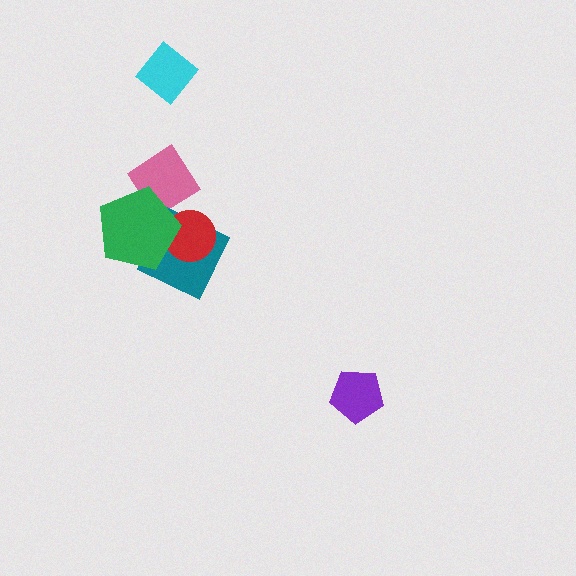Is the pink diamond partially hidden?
Yes, it is partially covered by another shape.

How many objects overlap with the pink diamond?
1 object overlaps with the pink diamond.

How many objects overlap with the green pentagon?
3 objects overlap with the green pentagon.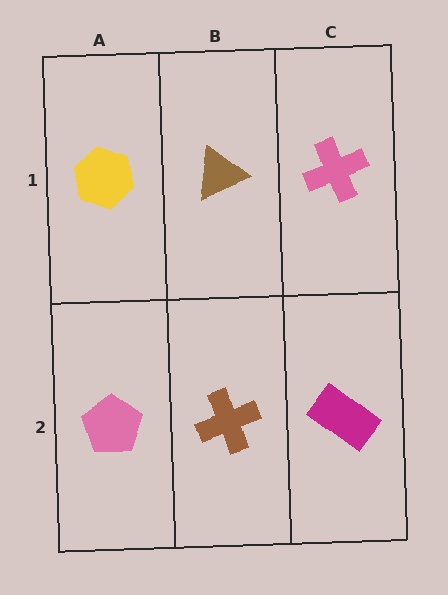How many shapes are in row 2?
3 shapes.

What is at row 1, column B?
A brown triangle.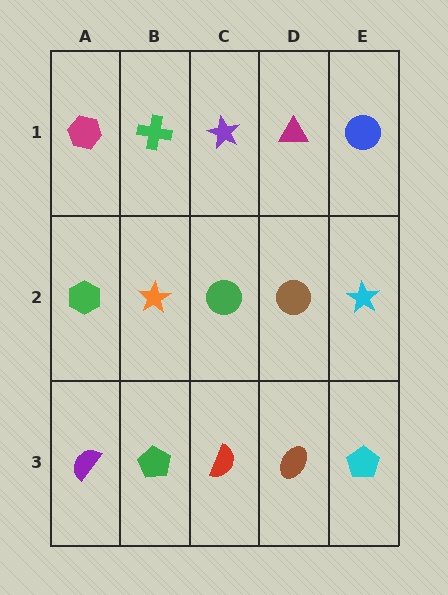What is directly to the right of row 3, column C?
A brown ellipse.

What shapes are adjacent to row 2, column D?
A magenta triangle (row 1, column D), a brown ellipse (row 3, column D), a green circle (row 2, column C), a cyan star (row 2, column E).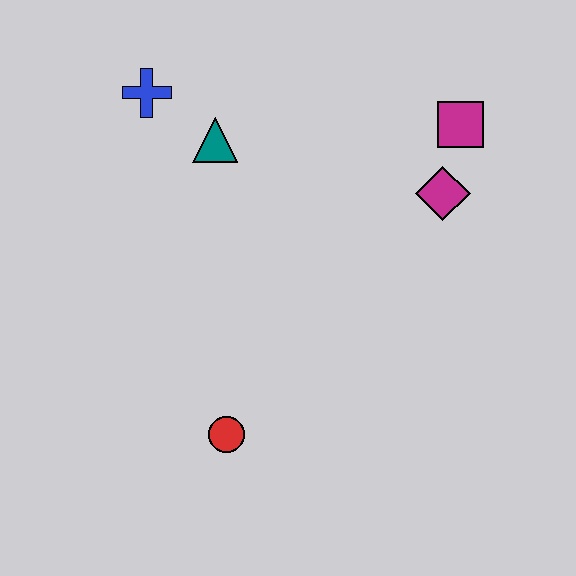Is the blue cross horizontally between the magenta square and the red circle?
No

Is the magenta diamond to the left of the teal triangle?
No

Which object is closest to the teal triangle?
The blue cross is closest to the teal triangle.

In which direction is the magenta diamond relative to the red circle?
The magenta diamond is above the red circle.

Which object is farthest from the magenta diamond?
The red circle is farthest from the magenta diamond.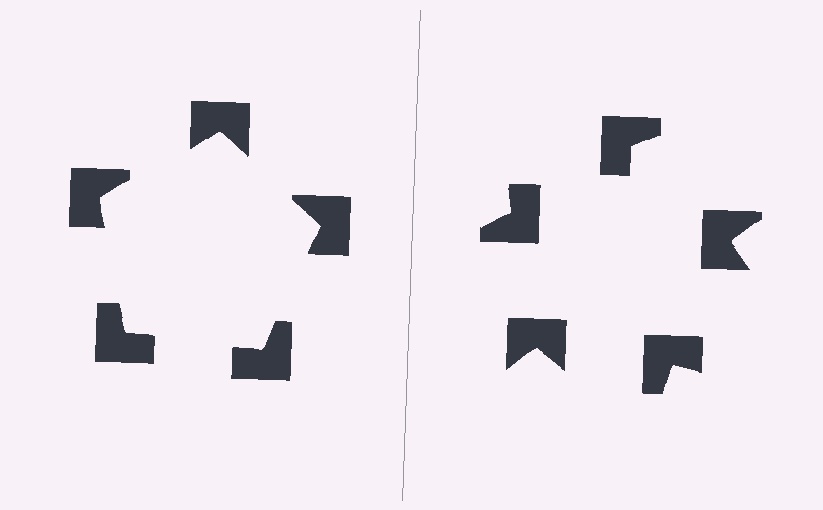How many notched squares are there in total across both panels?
10 — 5 on each side.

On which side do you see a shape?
An illusory pentagon appears on the left side. On the right side the wedge cuts are rotated, so no coherent shape forms.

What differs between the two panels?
The notched squares are positioned identically on both sides; only the wedge orientations differ. On the left they align to a pentagon; on the right they are misaligned.